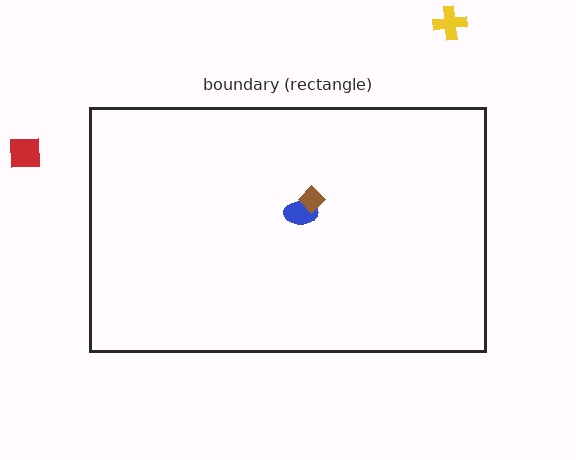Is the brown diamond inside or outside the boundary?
Inside.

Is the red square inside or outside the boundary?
Outside.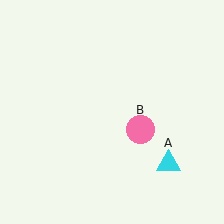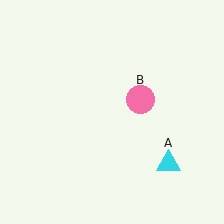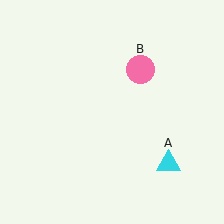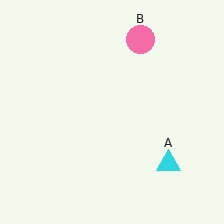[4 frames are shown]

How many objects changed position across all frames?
1 object changed position: pink circle (object B).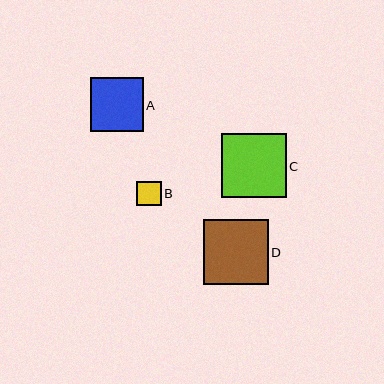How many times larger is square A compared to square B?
Square A is approximately 2.1 times the size of square B.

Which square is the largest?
Square D is the largest with a size of approximately 65 pixels.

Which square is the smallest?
Square B is the smallest with a size of approximately 25 pixels.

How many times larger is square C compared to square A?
Square C is approximately 1.2 times the size of square A.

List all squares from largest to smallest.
From largest to smallest: D, C, A, B.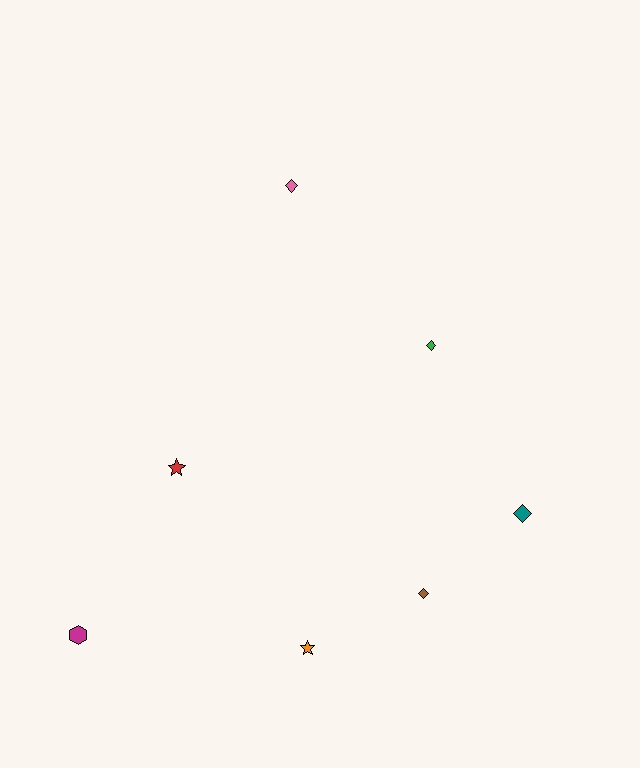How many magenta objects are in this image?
There is 1 magenta object.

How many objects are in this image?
There are 7 objects.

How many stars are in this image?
There are 2 stars.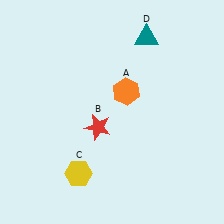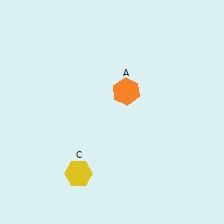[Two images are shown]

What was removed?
The teal triangle (D), the red star (B) were removed in Image 2.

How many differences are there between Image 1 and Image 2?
There are 2 differences between the two images.